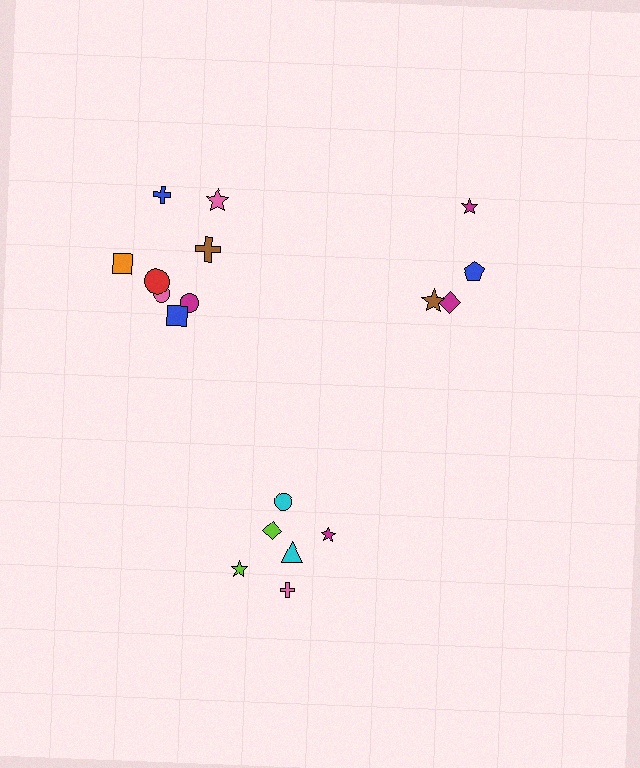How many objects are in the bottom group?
There are 6 objects.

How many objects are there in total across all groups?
There are 18 objects.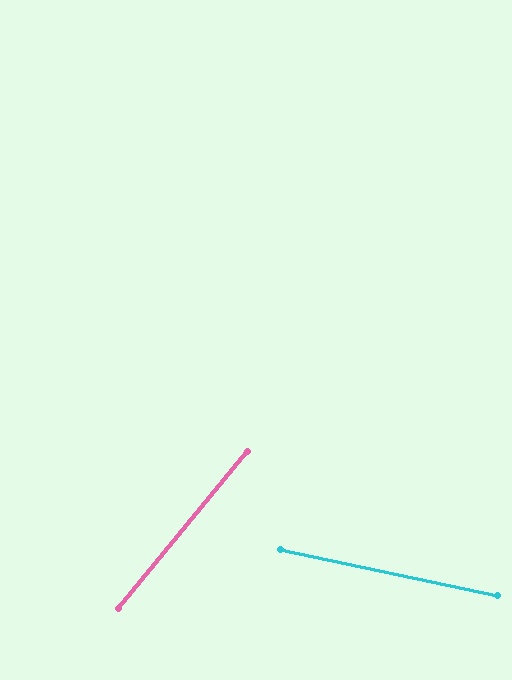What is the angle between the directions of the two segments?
Approximately 63 degrees.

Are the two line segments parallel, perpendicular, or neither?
Neither parallel nor perpendicular — they differ by about 63°.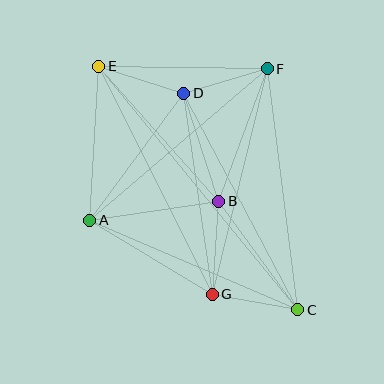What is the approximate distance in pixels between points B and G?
The distance between B and G is approximately 93 pixels.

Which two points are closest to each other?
Points C and G are closest to each other.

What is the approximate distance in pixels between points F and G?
The distance between F and G is approximately 232 pixels.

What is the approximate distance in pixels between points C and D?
The distance between C and D is approximately 245 pixels.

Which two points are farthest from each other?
Points C and E are farthest from each other.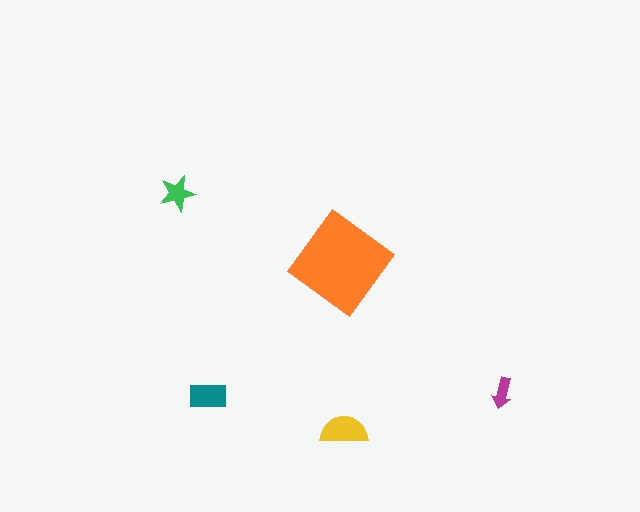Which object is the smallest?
The magenta arrow.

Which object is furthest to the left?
The green star is leftmost.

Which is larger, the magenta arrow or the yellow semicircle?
The yellow semicircle.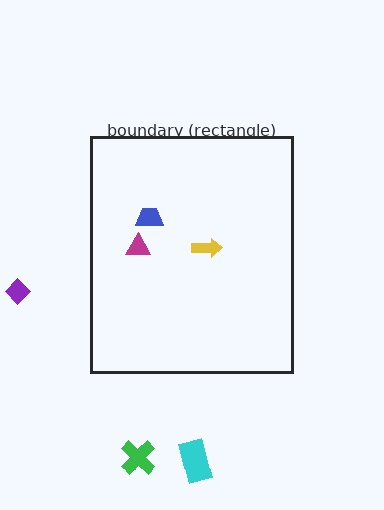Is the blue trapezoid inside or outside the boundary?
Inside.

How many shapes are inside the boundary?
3 inside, 3 outside.